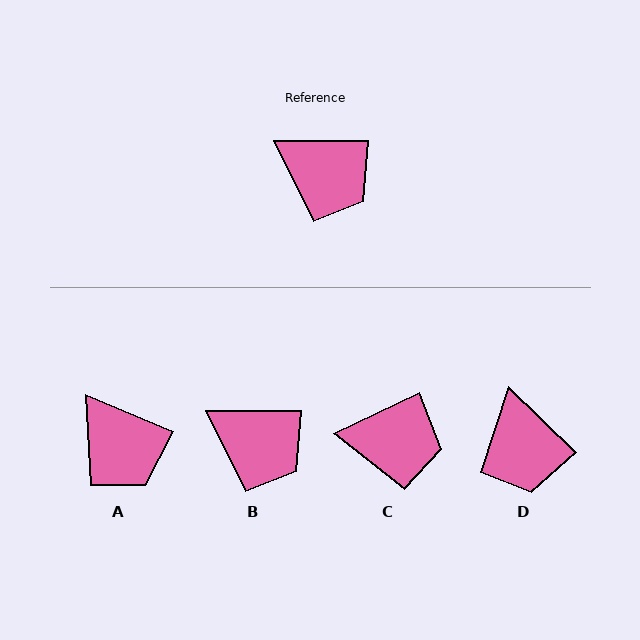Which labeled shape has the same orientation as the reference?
B.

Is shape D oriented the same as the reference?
No, it is off by about 44 degrees.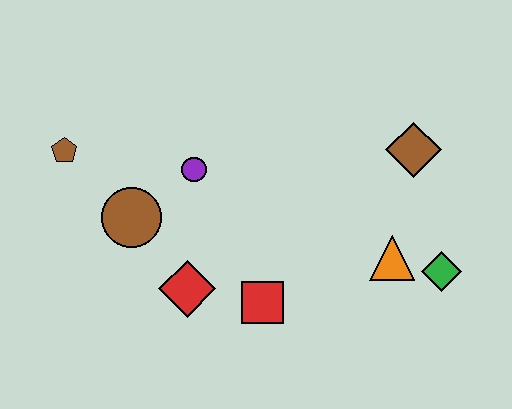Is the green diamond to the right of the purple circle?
Yes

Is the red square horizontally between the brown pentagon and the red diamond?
No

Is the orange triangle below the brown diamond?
Yes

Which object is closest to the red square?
The red diamond is closest to the red square.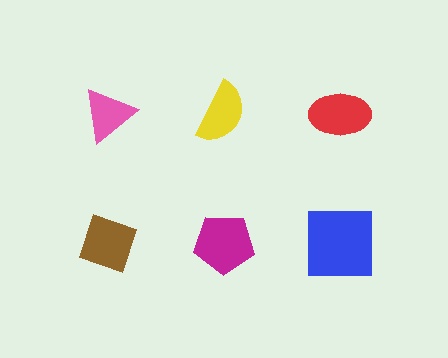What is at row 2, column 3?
A blue square.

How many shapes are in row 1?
3 shapes.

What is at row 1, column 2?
A yellow semicircle.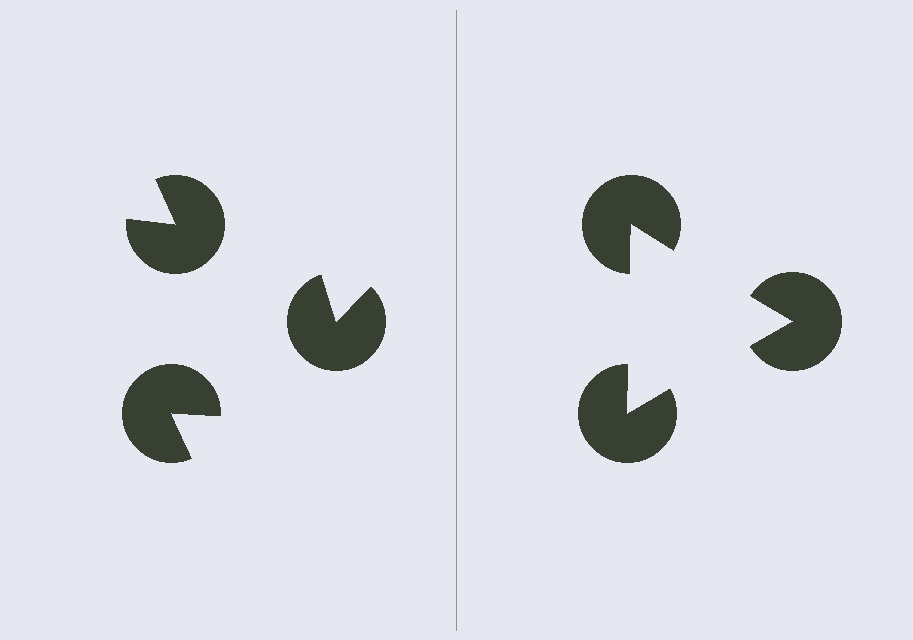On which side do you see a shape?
An illusory triangle appears on the right side. On the left side the wedge cuts are rotated, so no coherent shape forms.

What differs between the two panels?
The pac-man discs are positioned identically on both sides; only the wedge orientations differ. On the right they align to a triangle; on the left they are misaligned.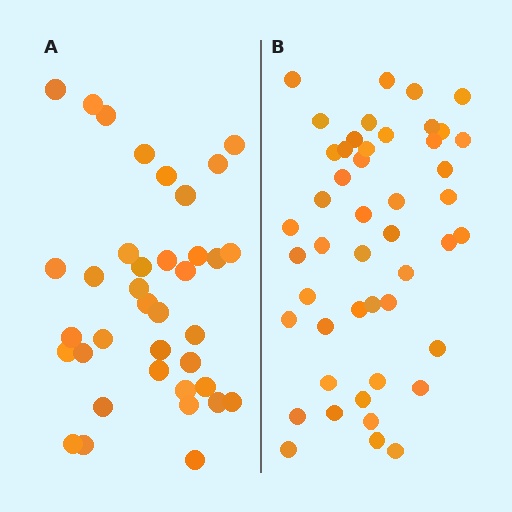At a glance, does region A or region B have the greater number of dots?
Region B (the right region) has more dots.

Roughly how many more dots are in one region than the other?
Region B has roughly 10 or so more dots than region A.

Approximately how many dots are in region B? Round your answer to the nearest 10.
About 50 dots. (The exact count is 47, which rounds to 50.)